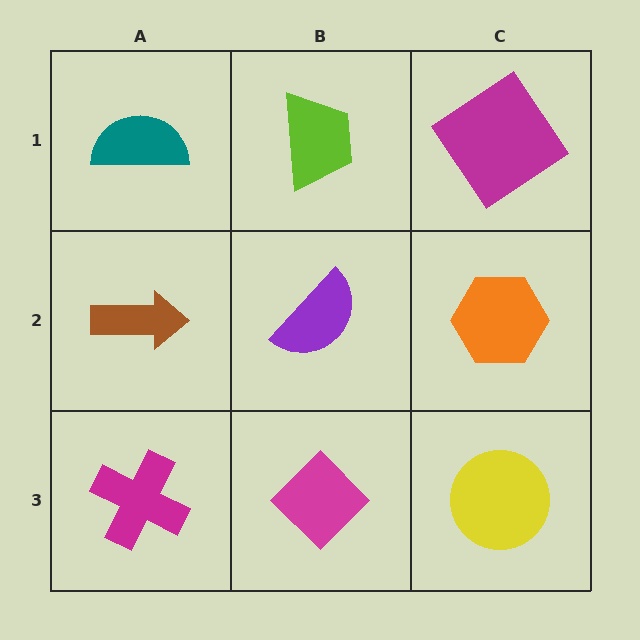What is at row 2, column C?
An orange hexagon.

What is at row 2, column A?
A brown arrow.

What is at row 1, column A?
A teal semicircle.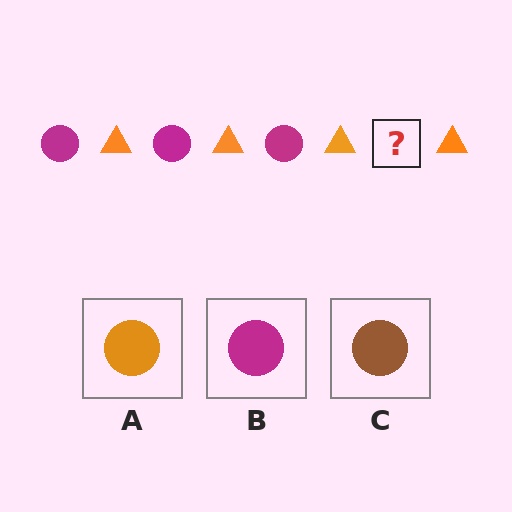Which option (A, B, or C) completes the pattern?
B.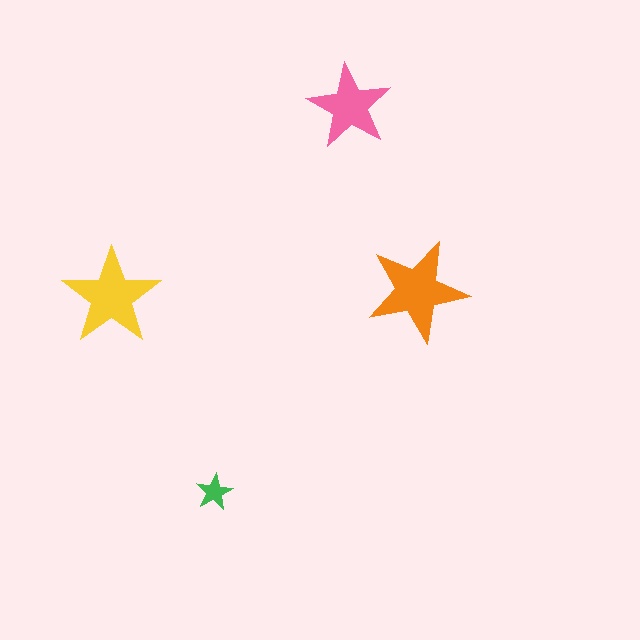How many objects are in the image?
There are 4 objects in the image.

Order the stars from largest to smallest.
the orange one, the yellow one, the pink one, the green one.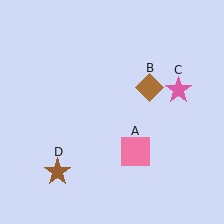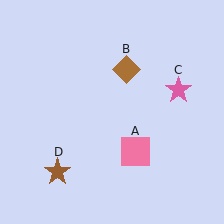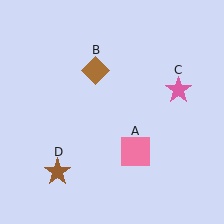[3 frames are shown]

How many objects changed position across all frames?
1 object changed position: brown diamond (object B).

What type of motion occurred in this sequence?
The brown diamond (object B) rotated counterclockwise around the center of the scene.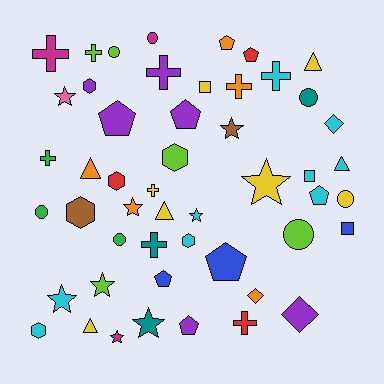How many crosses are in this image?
There are 9 crosses.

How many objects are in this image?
There are 50 objects.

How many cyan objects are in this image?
There are 9 cyan objects.